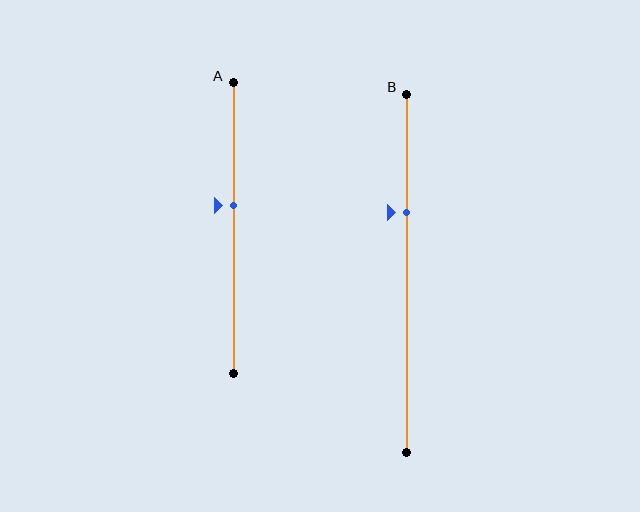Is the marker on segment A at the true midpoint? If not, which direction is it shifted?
No, the marker on segment A is shifted upward by about 8% of the segment length.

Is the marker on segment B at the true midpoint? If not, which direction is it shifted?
No, the marker on segment B is shifted upward by about 17% of the segment length.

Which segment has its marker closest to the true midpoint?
Segment A has its marker closest to the true midpoint.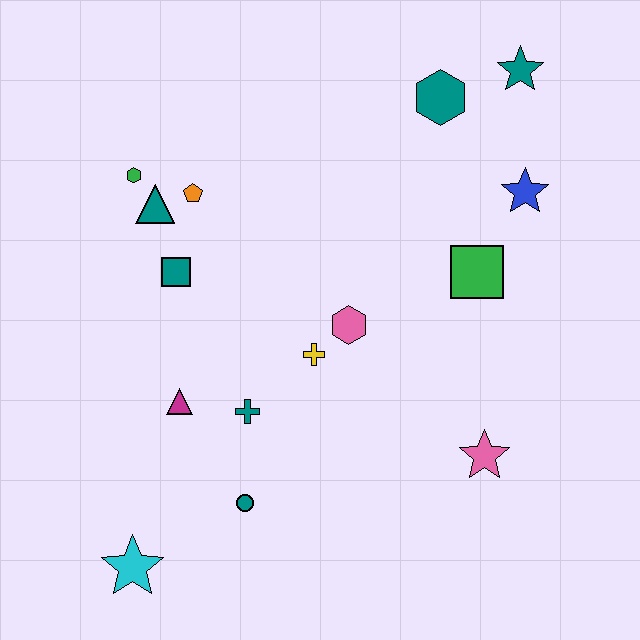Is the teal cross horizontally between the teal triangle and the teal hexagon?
Yes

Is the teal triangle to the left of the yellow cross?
Yes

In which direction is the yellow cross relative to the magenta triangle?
The yellow cross is to the right of the magenta triangle.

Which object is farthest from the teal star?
The cyan star is farthest from the teal star.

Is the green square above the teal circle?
Yes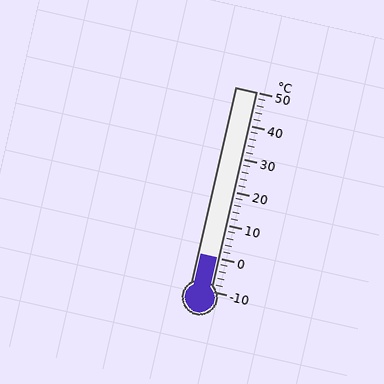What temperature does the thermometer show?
The thermometer shows approximately 0°C.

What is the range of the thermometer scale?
The thermometer scale ranges from -10°C to 50°C.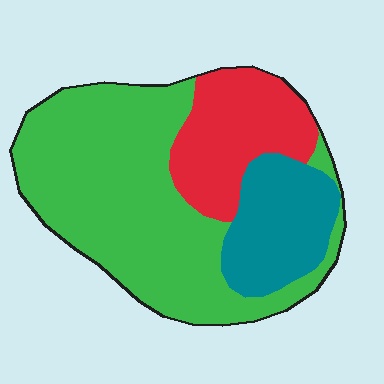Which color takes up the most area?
Green, at roughly 60%.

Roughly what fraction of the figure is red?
Red takes up about one fifth (1/5) of the figure.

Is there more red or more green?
Green.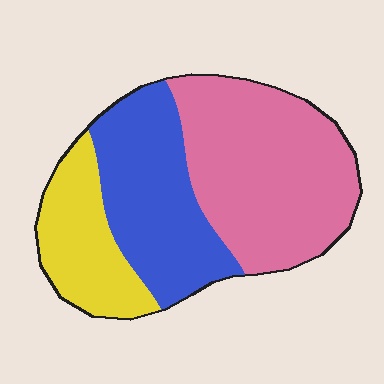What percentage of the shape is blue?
Blue takes up about one third (1/3) of the shape.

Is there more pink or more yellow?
Pink.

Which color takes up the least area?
Yellow, at roughly 20%.